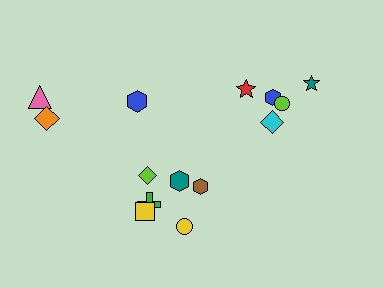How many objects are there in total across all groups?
There are 14 objects.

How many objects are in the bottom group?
There are 6 objects.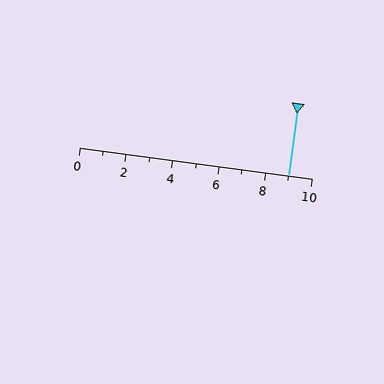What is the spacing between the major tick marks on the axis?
The major ticks are spaced 2 apart.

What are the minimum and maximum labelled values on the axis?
The axis runs from 0 to 10.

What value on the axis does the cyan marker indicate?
The marker indicates approximately 9.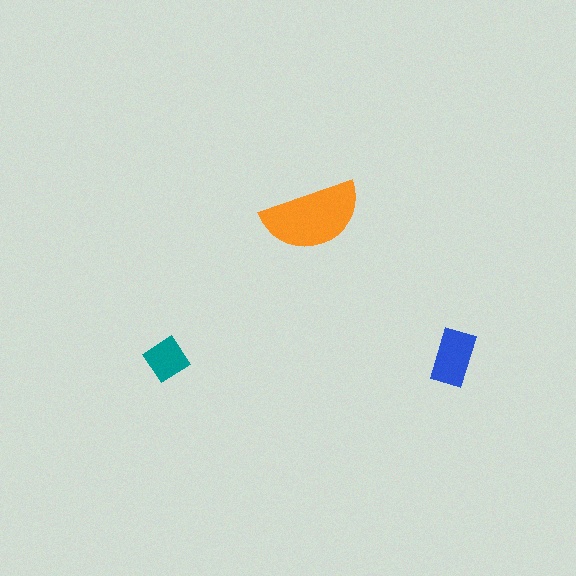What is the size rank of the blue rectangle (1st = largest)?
2nd.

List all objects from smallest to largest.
The teal diamond, the blue rectangle, the orange semicircle.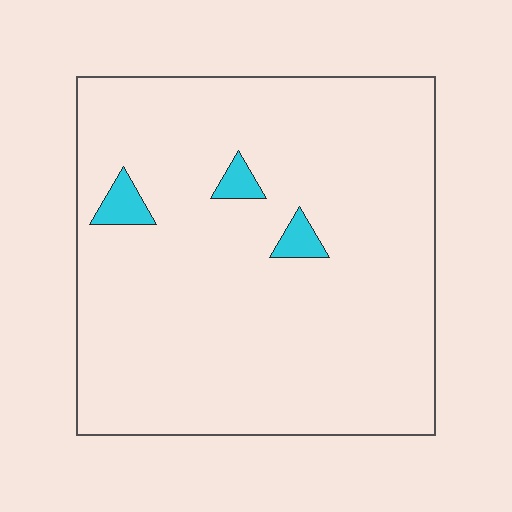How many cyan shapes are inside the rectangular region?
3.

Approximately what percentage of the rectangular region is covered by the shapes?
Approximately 5%.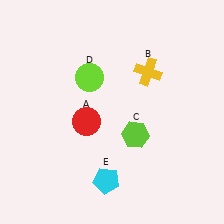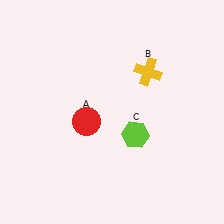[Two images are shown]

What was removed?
The lime circle (D), the cyan pentagon (E) were removed in Image 2.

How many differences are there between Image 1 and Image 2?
There are 2 differences between the two images.